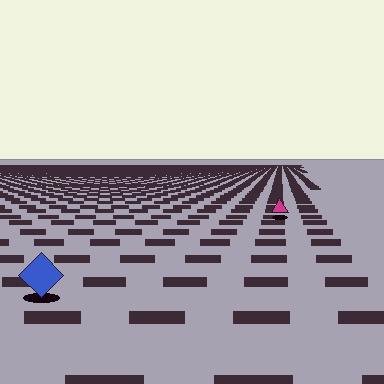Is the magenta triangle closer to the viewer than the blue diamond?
No. The blue diamond is closer — you can tell from the texture gradient: the ground texture is coarser near it.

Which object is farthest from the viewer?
The magenta triangle is farthest from the viewer. It appears smaller and the ground texture around it is denser.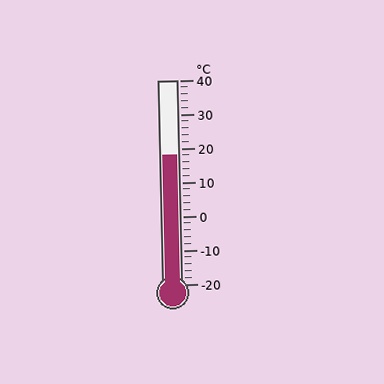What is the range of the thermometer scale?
The thermometer scale ranges from -20°C to 40°C.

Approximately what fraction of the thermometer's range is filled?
The thermometer is filled to approximately 65% of its range.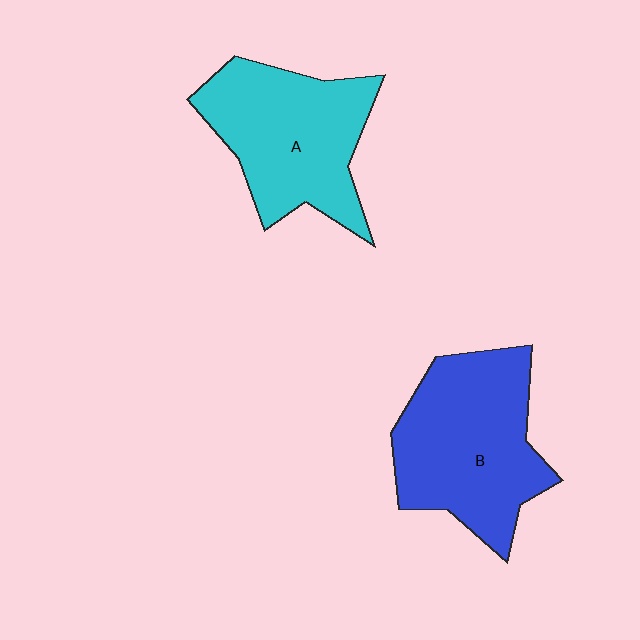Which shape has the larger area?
Shape B (blue).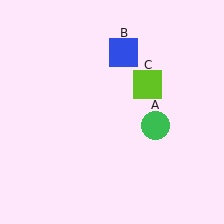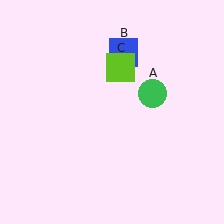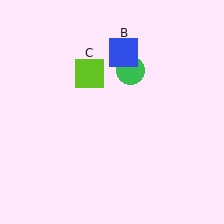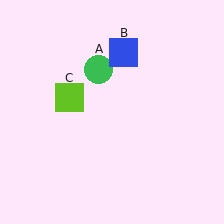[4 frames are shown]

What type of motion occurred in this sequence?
The green circle (object A), lime square (object C) rotated counterclockwise around the center of the scene.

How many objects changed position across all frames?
2 objects changed position: green circle (object A), lime square (object C).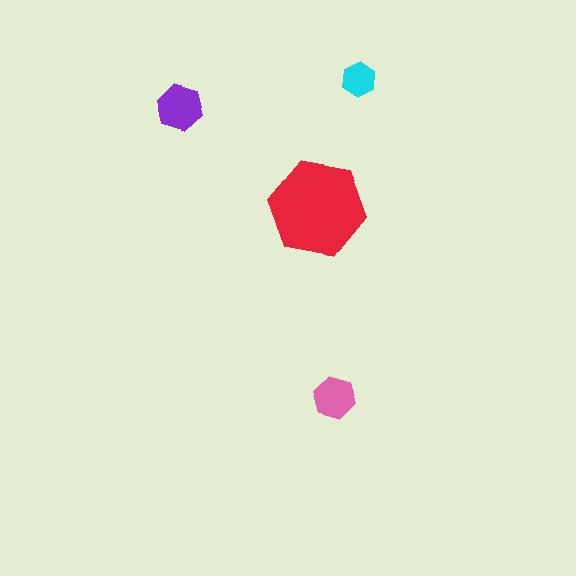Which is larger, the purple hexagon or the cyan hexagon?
The purple one.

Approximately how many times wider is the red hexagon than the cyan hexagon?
About 3 times wider.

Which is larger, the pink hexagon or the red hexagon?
The red one.